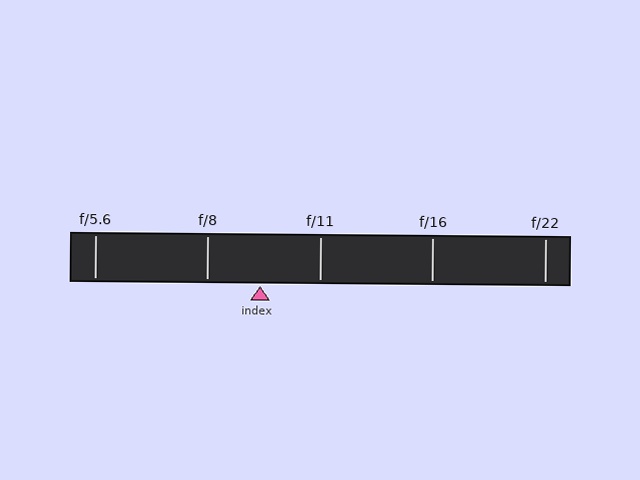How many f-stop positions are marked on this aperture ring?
There are 5 f-stop positions marked.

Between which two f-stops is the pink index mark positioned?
The index mark is between f/8 and f/11.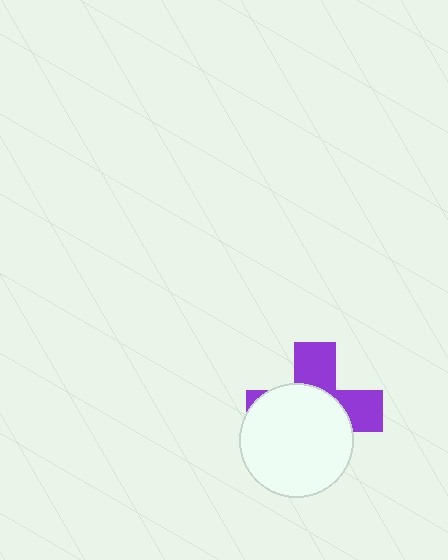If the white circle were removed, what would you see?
You would see the complete purple cross.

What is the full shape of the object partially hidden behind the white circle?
The partially hidden object is a purple cross.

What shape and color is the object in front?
The object in front is a white circle.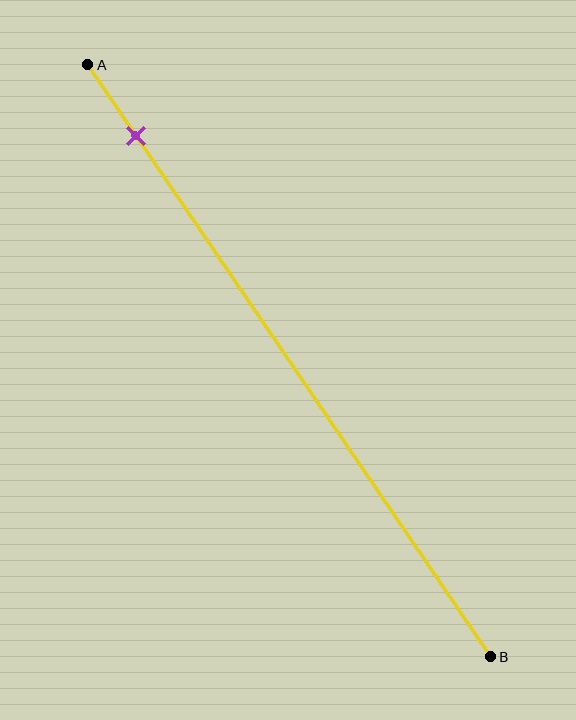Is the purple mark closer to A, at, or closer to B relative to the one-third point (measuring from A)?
The purple mark is closer to point A than the one-third point of segment AB.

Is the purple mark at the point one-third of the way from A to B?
No, the mark is at about 10% from A, not at the 33% one-third point.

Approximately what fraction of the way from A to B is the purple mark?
The purple mark is approximately 10% of the way from A to B.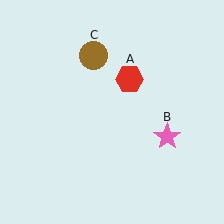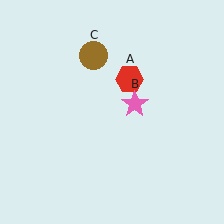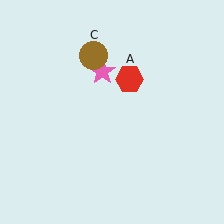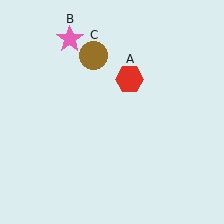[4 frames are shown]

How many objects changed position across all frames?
1 object changed position: pink star (object B).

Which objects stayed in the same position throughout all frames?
Red hexagon (object A) and brown circle (object C) remained stationary.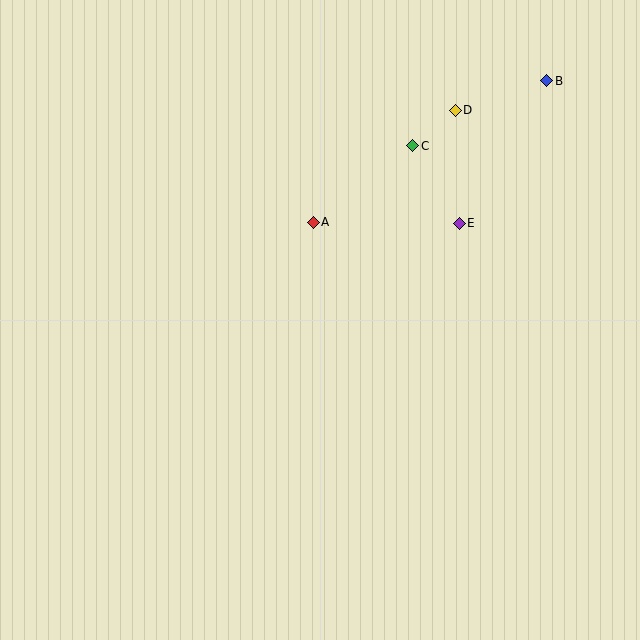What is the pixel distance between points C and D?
The distance between C and D is 55 pixels.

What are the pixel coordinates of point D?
Point D is at (455, 110).